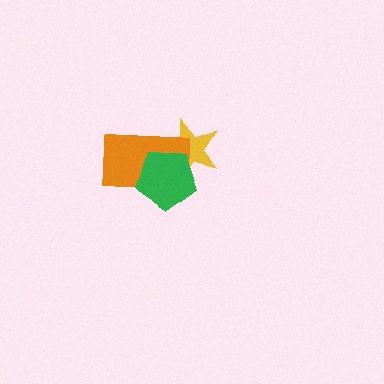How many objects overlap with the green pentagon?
2 objects overlap with the green pentagon.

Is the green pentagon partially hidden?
No, no other shape covers it.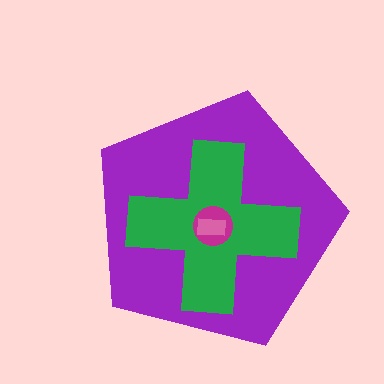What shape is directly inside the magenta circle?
The pink rectangle.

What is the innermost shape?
The pink rectangle.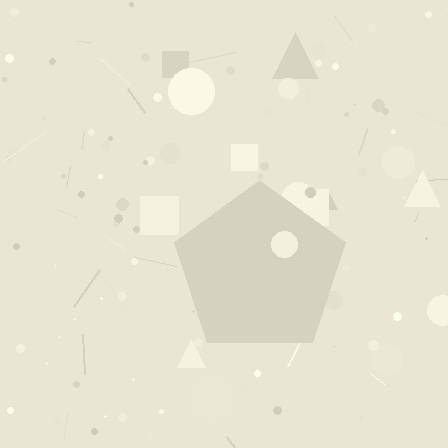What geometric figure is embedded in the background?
A pentagon is embedded in the background.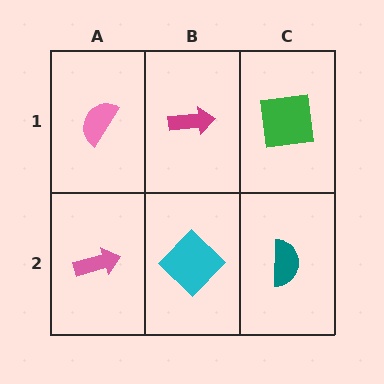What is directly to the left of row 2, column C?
A cyan diamond.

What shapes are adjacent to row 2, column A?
A pink semicircle (row 1, column A), a cyan diamond (row 2, column B).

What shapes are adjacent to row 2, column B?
A magenta arrow (row 1, column B), a pink arrow (row 2, column A), a teal semicircle (row 2, column C).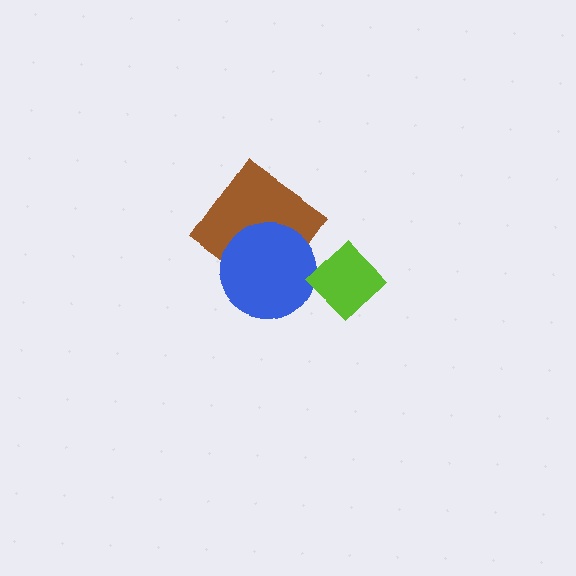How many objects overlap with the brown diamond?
1 object overlaps with the brown diamond.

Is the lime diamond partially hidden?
No, no other shape covers it.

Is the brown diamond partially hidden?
Yes, it is partially covered by another shape.